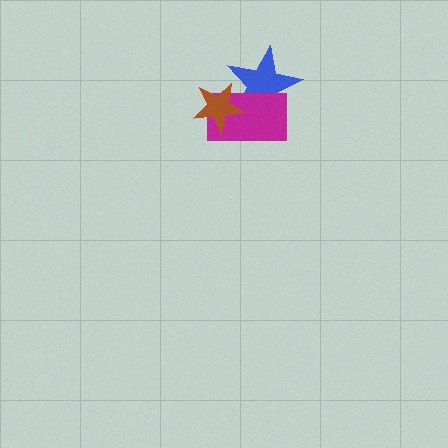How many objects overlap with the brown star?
2 objects overlap with the brown star.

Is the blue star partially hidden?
Yes, it is partially covered by another shape.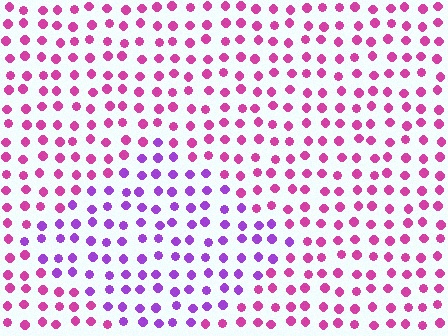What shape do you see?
I see a diamond.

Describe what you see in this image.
The image is filled with small magenta elements in a uniform arrangement. A diamond-shaped region is visible where the elements are tinted to a slightly different hue, forming a subtle color boundary.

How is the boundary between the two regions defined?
The boundary is defined purely by a slight shift in hue (about 40 degrees). Spacing, size, and orientation are identical on both sides.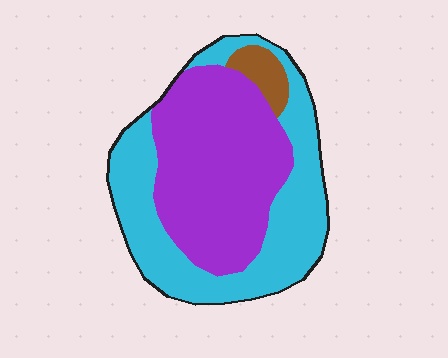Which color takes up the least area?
Brown, at roughly 5%.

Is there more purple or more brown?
Purple.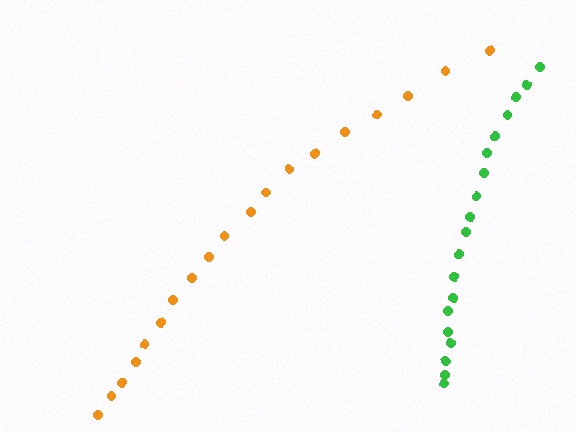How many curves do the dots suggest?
There are 2 distinct paths.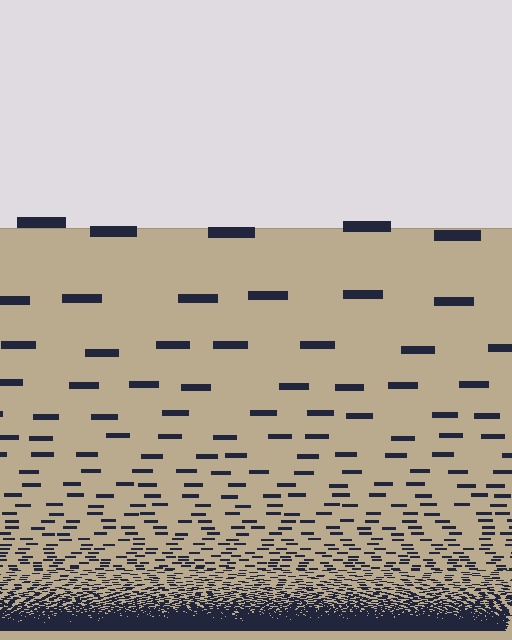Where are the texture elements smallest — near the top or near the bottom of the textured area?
Near the bottom.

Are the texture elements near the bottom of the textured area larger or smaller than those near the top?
Smaller. The gradient is inverted — elements near the bottom are smaller and denser.